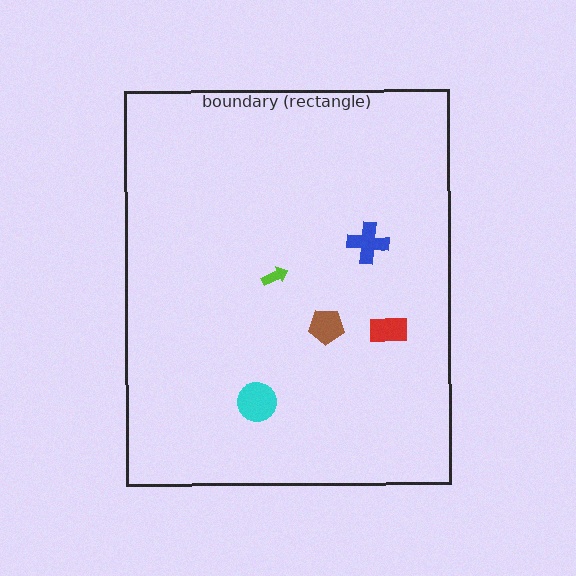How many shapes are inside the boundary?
5 inside, 0 outside.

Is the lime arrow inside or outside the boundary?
Inside.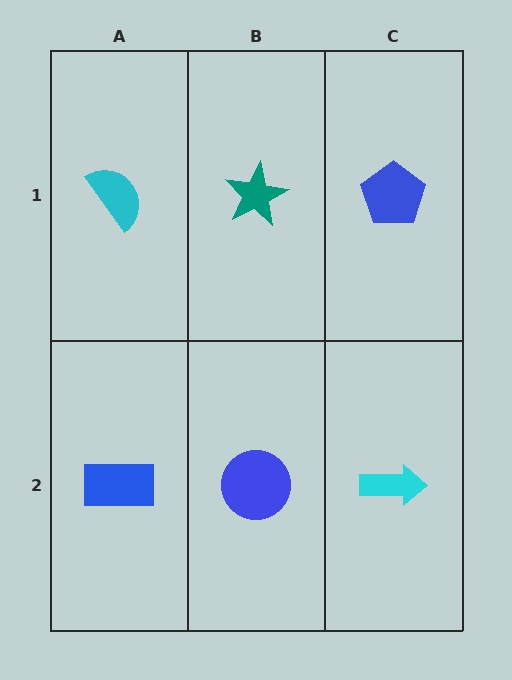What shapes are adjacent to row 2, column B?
A teal star (row 1, column B), a blue rectangle (row 2, column A), a cyan arrow (row 2, column C).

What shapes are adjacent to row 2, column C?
A blue pentagon (row 1, column C), a blue circle (row 2, column B).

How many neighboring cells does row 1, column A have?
2.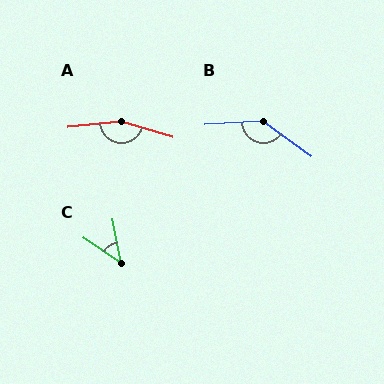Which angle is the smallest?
C, at approximately 44 degrees.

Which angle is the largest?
A, at approximately 158 degrees.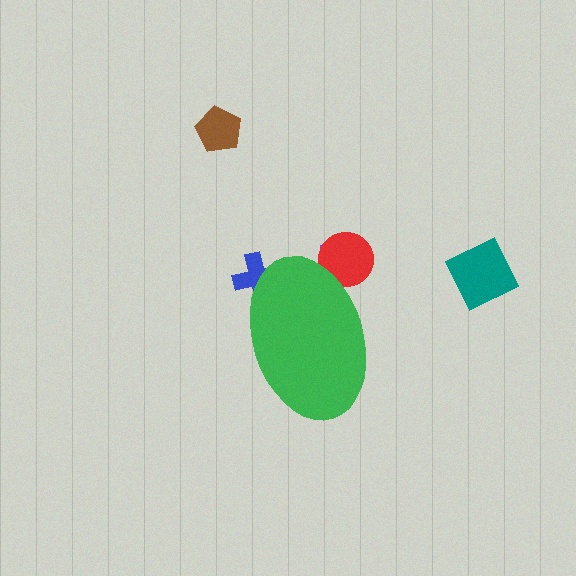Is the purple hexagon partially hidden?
Yes, the purple hexagon is partially hidden behind the green ellipse.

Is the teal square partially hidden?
No, the teal square is fully visible.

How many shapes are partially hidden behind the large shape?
3 shapes are partially hidden.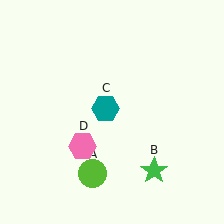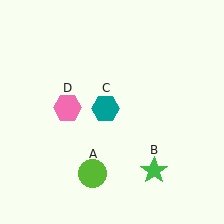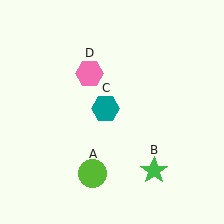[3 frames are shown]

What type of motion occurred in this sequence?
The pink hexagon (object D) rotated clockwise around the center of the scene.